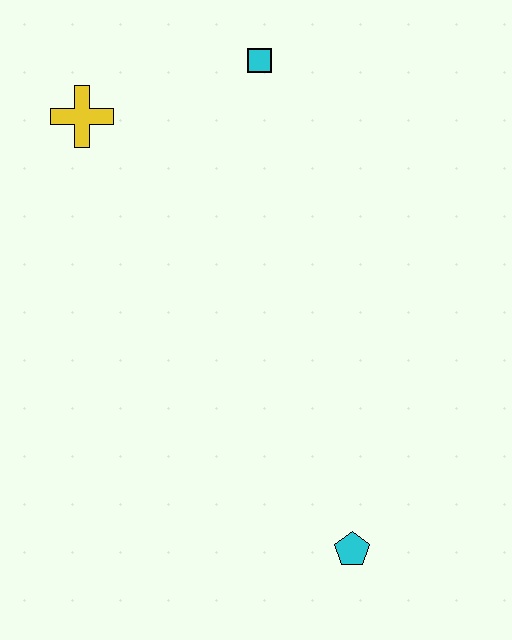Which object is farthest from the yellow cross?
The cyan pentagon is farthest from the yellow cross.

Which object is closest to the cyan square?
The yellow cross is closest to the cyan square.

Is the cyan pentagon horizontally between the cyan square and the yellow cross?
No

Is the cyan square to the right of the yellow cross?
Yes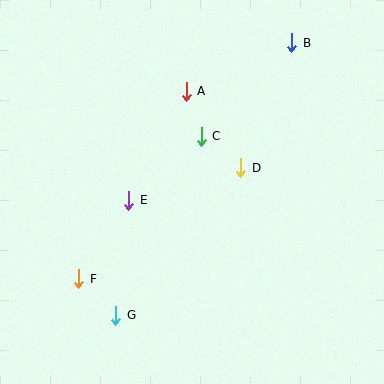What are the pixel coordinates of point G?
Point G is at (116, 315).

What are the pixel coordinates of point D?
Point D is at (240, 168).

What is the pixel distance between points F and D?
The distance between F and D is 196 pixels.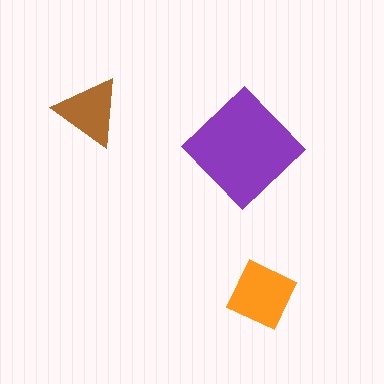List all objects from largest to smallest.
The purple diamond, the orange diamond, the brown triangle.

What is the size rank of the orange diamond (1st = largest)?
2nd.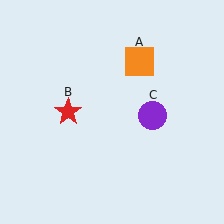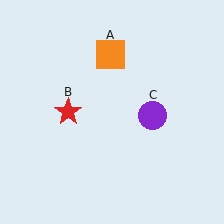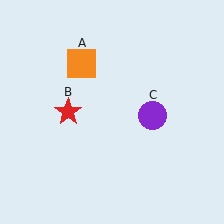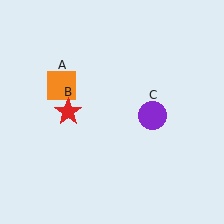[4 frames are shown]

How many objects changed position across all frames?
1 object changed position: orange square (object A).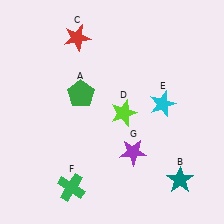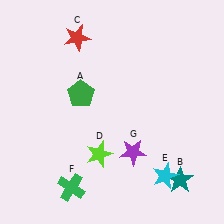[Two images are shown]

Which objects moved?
The objects that moved are: the lime star (D), the cyan star (E).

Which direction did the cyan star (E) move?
The cyan star (E) moved down.